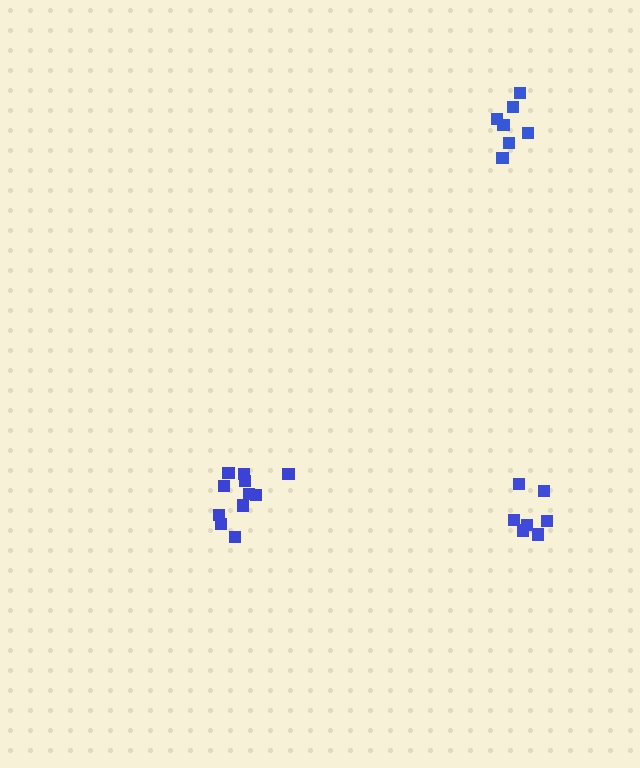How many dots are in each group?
Group 1: 7 dots, Group 2: 11 dots, Group 3: 7 dots (25 total).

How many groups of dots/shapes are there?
There are 3 groups.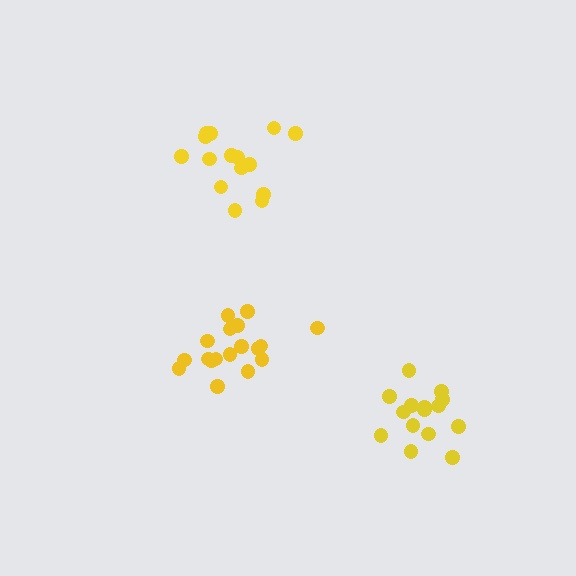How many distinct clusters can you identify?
There are 3 distinct clusters.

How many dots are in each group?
Group 1: 15 dots, Group 2: 18 dots, Group 3: 15 dots (48 total).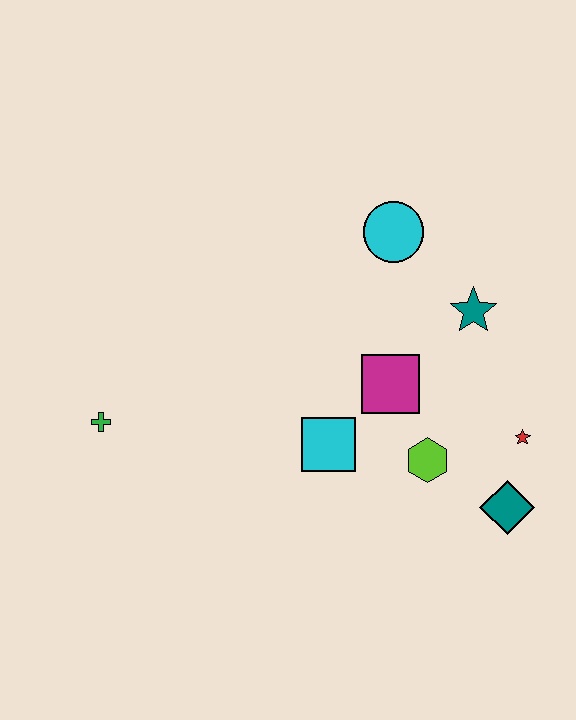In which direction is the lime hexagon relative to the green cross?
The lime hexagon is to the right of the green cross.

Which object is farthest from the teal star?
The green cross is farthest from the teal star.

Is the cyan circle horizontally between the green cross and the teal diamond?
Yes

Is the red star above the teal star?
No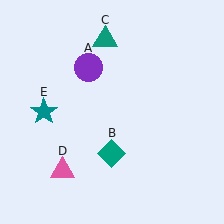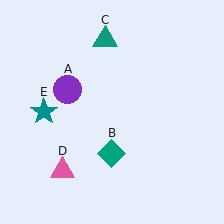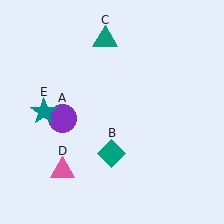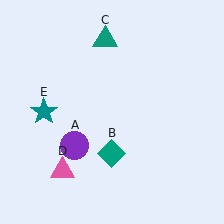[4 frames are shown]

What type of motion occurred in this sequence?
The purple circle (object A) rotated counterclockwise around the center of the scene.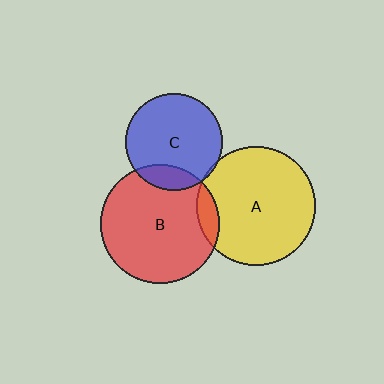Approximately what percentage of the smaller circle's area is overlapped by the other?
Approximately 15%.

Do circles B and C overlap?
Yes.